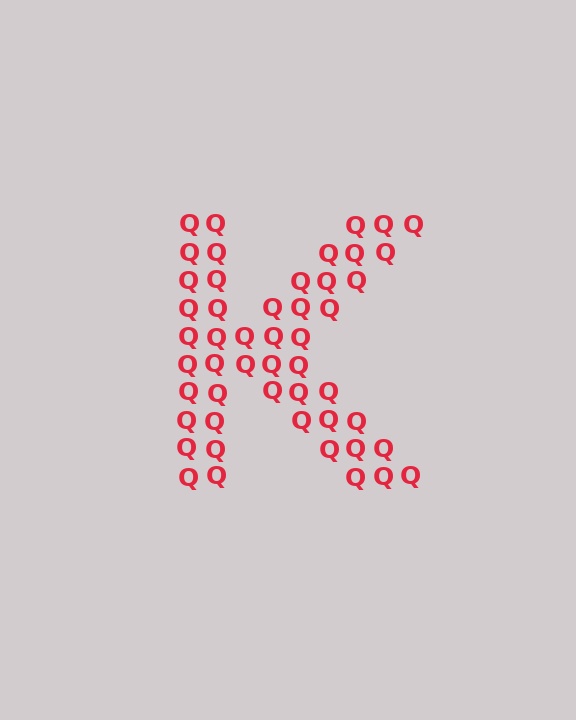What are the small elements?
The small elements are letter Q's.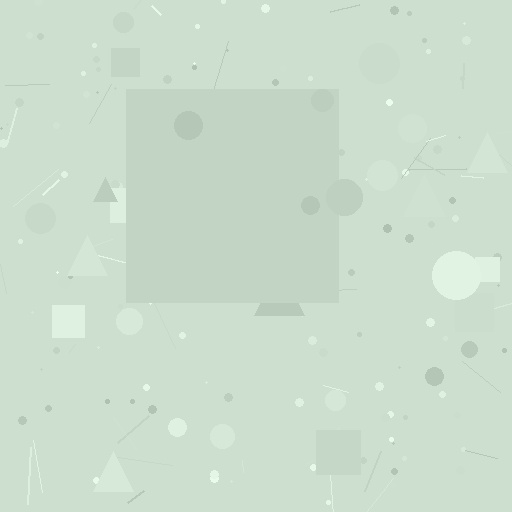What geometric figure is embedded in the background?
A square is embedded in the background.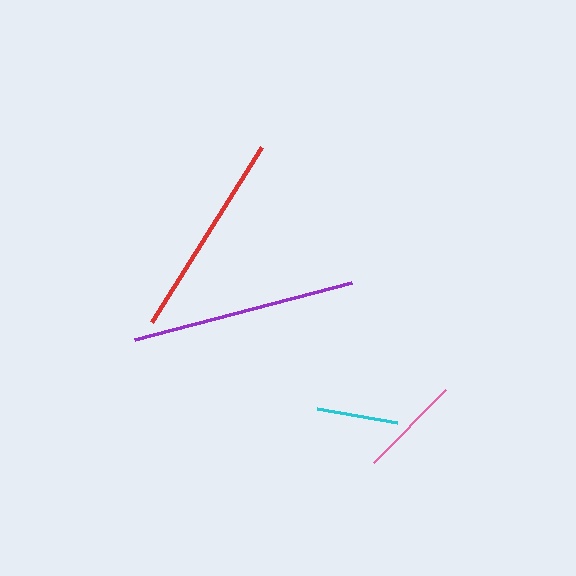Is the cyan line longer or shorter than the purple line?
The purple line is longer than the cyan line.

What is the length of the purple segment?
The purple segment is approximately 224 pixels long.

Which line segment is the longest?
The purple line is the longest at approximately 224 pixels.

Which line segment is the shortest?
The cyan line is the shortest at approximately 81 pixels.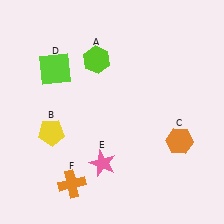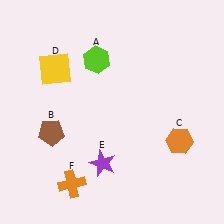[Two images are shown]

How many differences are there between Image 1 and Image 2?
There are 3 differences between the two images.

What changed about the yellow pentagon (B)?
In Image 1, B is yellow. In Image 2, it changed to brown.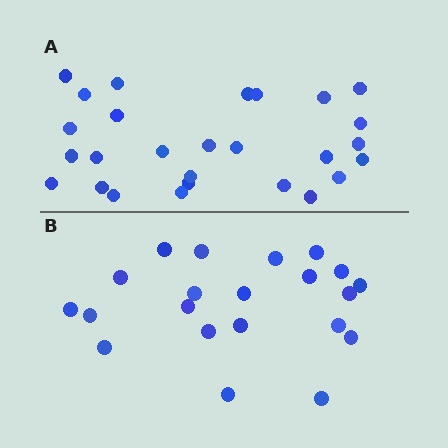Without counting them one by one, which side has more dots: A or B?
Region A (the top region) has more dots.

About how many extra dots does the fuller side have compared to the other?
Region A has about 6 more dots than region B.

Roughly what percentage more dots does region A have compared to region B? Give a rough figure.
About 30% more.